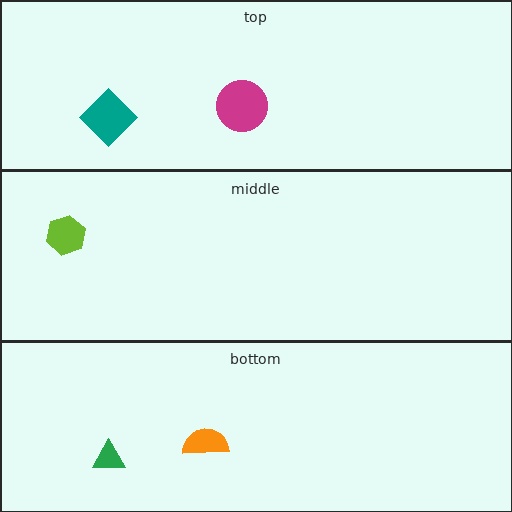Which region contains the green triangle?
The bottom region.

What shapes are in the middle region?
The lime hexagon.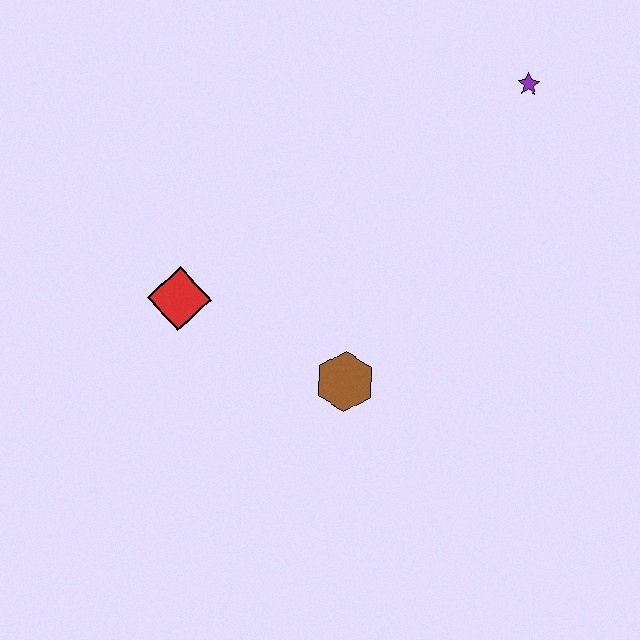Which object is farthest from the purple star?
The red diamond is farthest from the purple star.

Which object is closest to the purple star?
The brown hexagon is closest to the purple star.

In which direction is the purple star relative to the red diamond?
The purple star is to the right of the red diamond.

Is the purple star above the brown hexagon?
Yes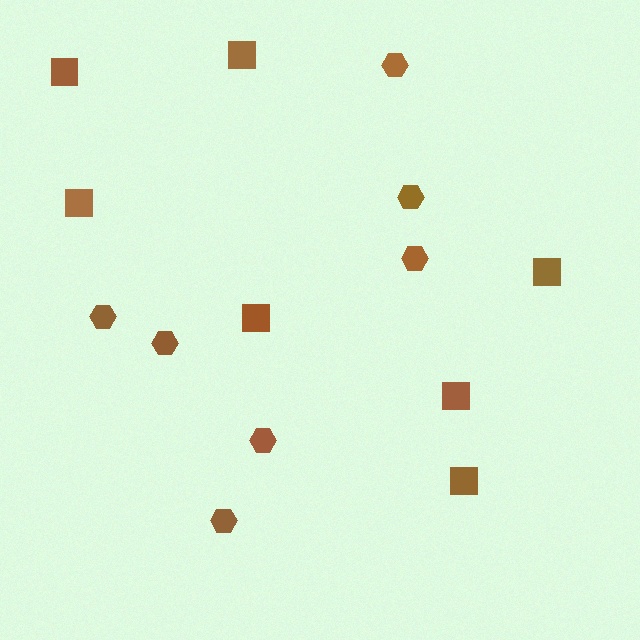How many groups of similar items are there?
There are 2 groups: one group of squares (7) and one group of hexagons (7).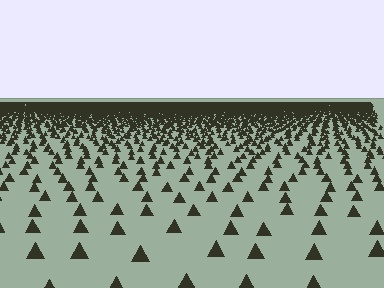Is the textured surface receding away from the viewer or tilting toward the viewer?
The surface is receding away from the viewer. Texture elements get smaller and denser toward the top.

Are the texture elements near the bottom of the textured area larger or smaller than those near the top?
Larger. Near the bottom, elements are closer to the viewer and appear at a bigger on-screen size.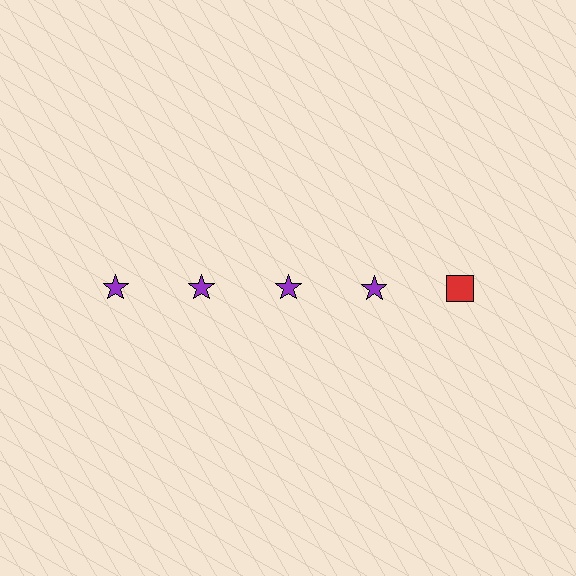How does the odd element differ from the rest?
It differs in both color (red instead of purple) and shape (square instead of star).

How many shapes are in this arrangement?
There are 5 shapes arranged in a grid pattern.